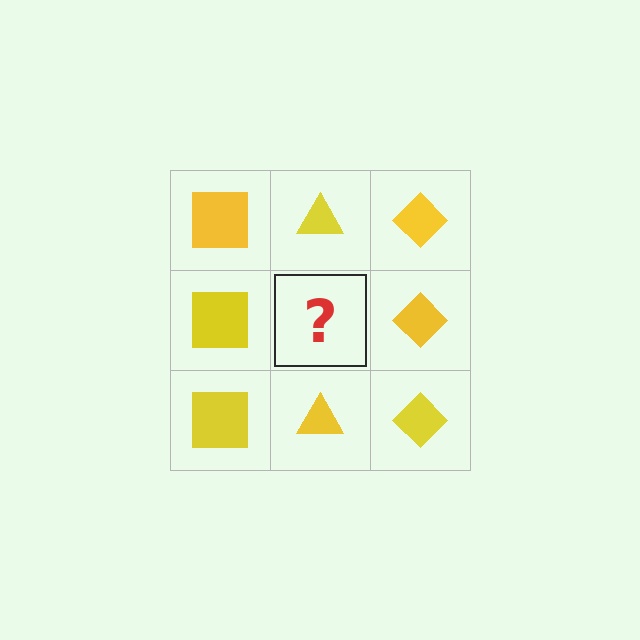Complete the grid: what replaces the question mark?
The question mark should be replaced with a yellow triangle.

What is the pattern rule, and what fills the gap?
The rule is that each column has a consistent shape. The gap should be filled with a yellow triangle.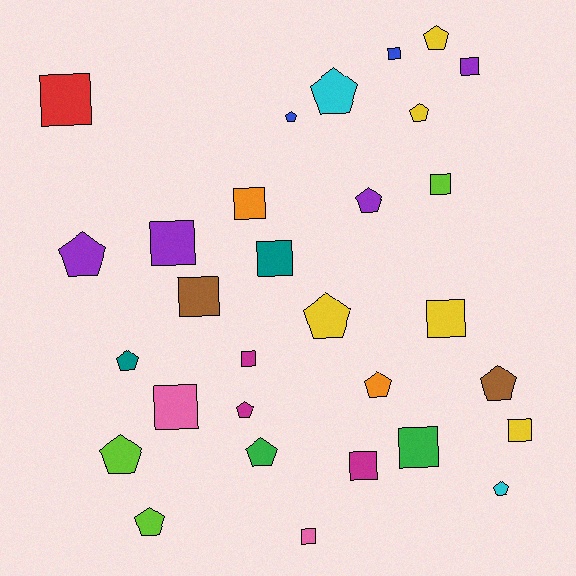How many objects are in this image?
There are 30 objects.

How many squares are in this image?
There are 15 squares.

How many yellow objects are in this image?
There are 5 yellow objects.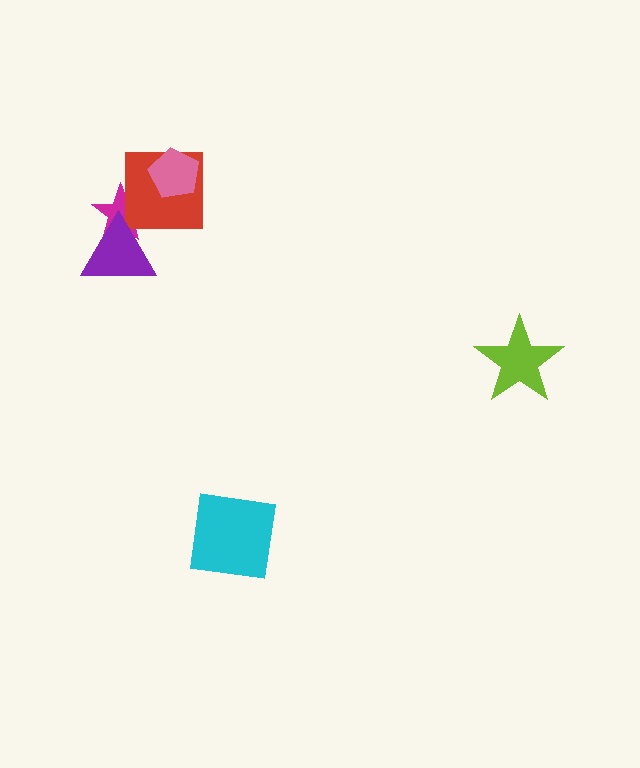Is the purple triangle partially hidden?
No, no other shape covers it.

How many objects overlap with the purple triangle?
1 object overlaps with the purple triangle.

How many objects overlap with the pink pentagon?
1 object overlaps with the pink pentagon.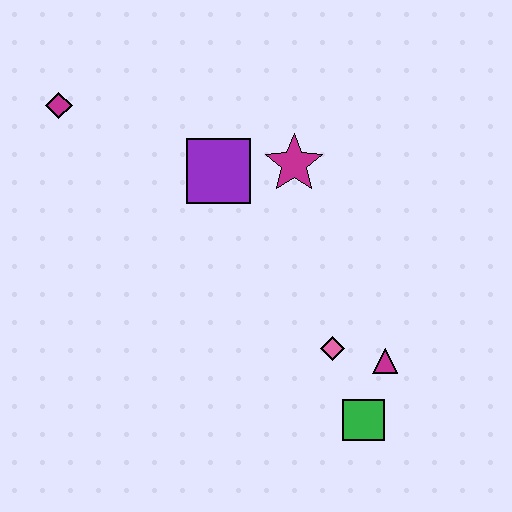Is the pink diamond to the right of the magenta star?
Yes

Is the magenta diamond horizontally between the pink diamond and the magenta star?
No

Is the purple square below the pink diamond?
No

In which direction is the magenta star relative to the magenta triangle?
The magenta star is above the magenta triangle.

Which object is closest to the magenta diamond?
The purple square is closest to the magenta diamond.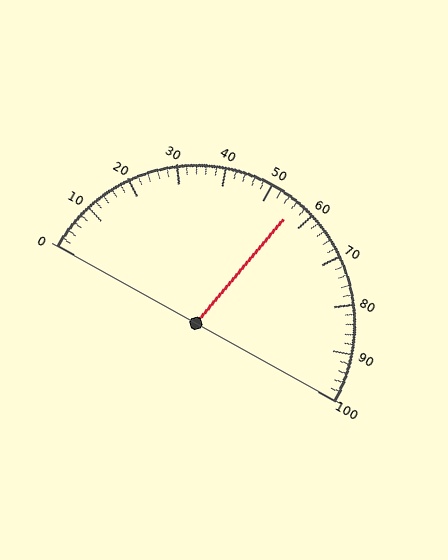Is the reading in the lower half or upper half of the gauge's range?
The reading is in the upper half of the range (0 to 100).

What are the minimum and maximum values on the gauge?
The gauge ranges from 0 to 100.